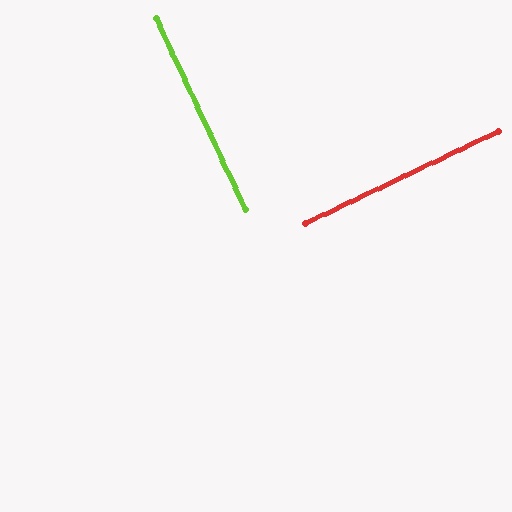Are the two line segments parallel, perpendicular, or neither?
Perpendicular — they meet at approximately 89°.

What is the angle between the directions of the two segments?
Approximately 89 degrees.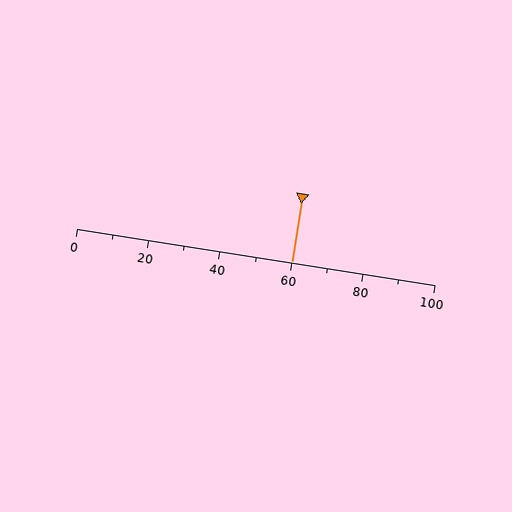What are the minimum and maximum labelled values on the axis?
The axis runs from 0 to 100.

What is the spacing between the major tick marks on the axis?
The major ticks are spaced 20 apart.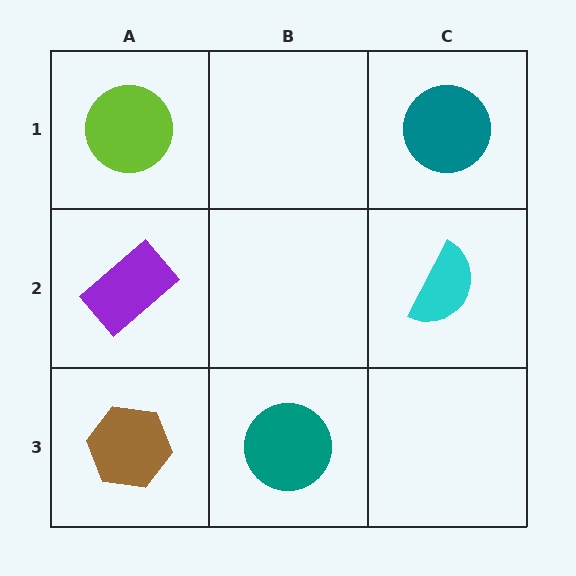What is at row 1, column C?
A teal circle.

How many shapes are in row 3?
2 shapes.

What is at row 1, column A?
A lime circle.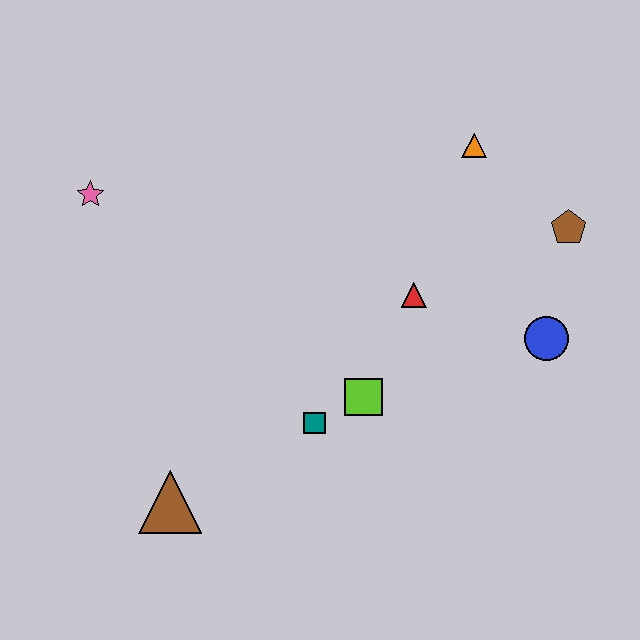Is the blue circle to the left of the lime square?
No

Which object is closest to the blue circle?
The brown pentagon is closest to the blue circle.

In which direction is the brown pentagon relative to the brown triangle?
The brown pentagon is to the right of the brown triangle.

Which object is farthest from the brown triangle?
The brown pentagon is farthest from the brown triangle.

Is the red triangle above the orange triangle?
No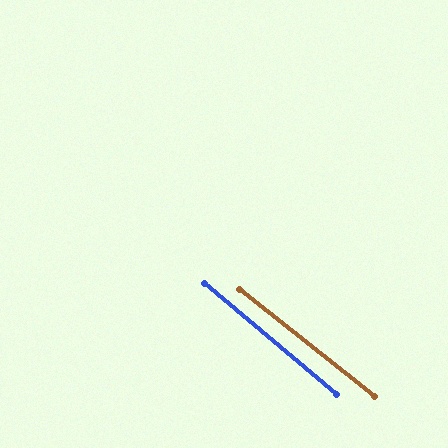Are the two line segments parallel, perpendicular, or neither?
Parallel — their directions differ by only 1.7°.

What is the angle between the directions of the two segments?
Approximately 2 degrees.